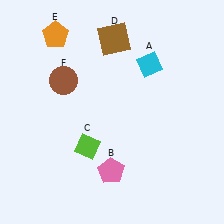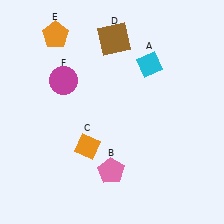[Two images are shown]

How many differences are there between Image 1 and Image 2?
There are 2 differences between the two images.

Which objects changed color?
C changed from lime to orange. F changed from brown to magenta.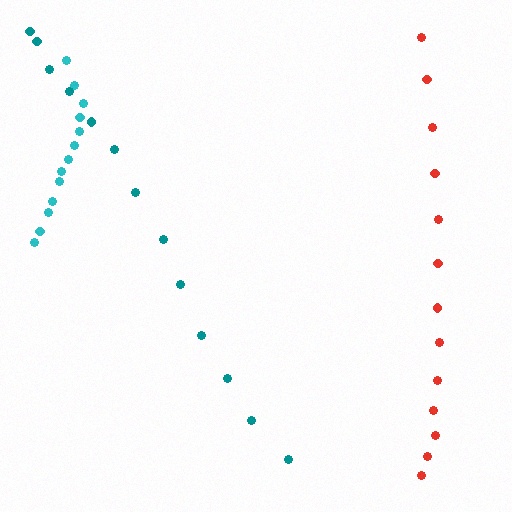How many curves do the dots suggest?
There are 3 distinct paths.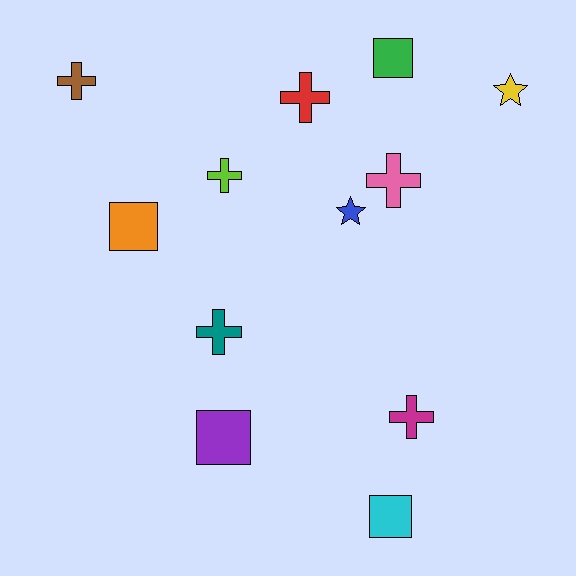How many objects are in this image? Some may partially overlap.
There are 12 objects.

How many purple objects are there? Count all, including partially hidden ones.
There is 1 purple object.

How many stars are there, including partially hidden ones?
There are 2 stars.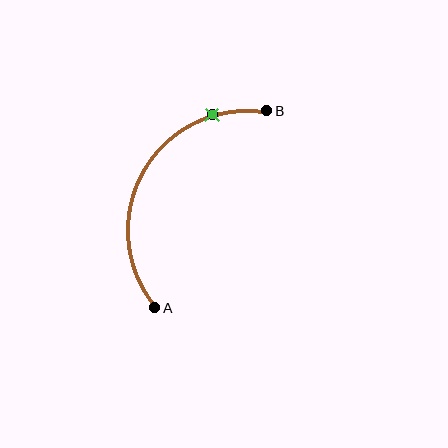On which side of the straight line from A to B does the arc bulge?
The arc bulges to the left of the straight line connecting A and B.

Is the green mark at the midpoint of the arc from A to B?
No. The green mark lies on the arc but is closer to endpoint B. The arc midpoint would be at the point on the curve equidistant along the arc from both A and B.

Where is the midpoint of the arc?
The arc midpoint is the point on the curve farthest from the straight line joining A and B. It sits to the left of that line.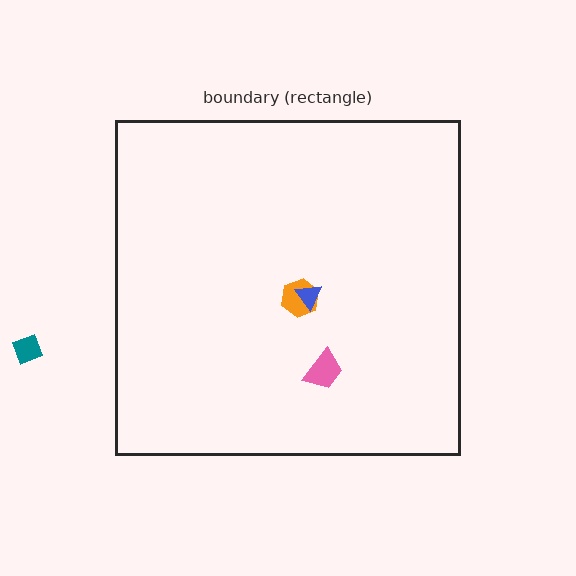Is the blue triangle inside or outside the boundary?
Inside.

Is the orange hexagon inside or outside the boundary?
Inside.